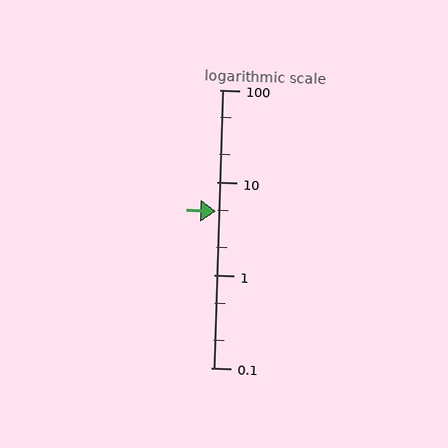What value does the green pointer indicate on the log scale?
The pointer indicates approximately 4.9.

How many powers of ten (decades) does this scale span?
The scale spans 3 decades, from 0.1 to 100.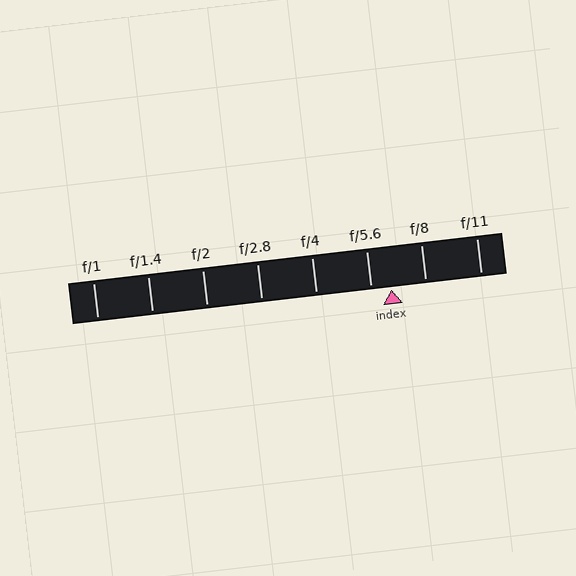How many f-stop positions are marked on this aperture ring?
There are 8 f-stop positions marked.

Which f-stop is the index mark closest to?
The index mark is closest to f/5.6.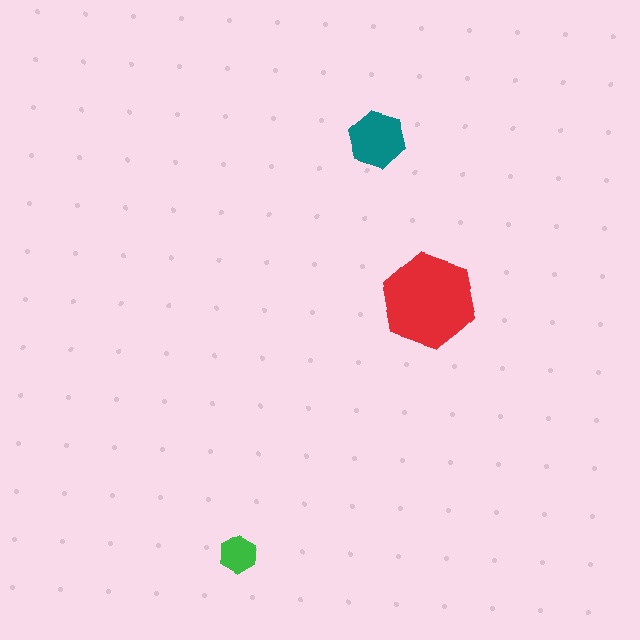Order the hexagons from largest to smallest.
the red one, the teal one, the green one.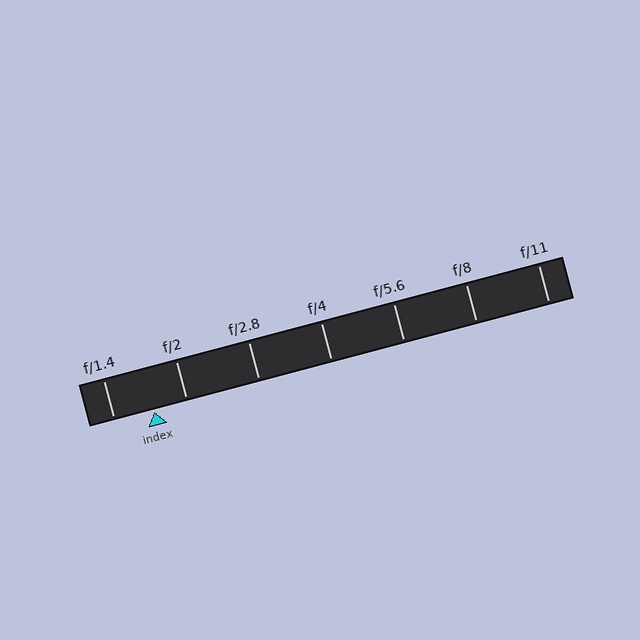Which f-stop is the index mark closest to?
The index mark is closest to f/2.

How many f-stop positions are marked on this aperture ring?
There are 7 f-stop positions marked.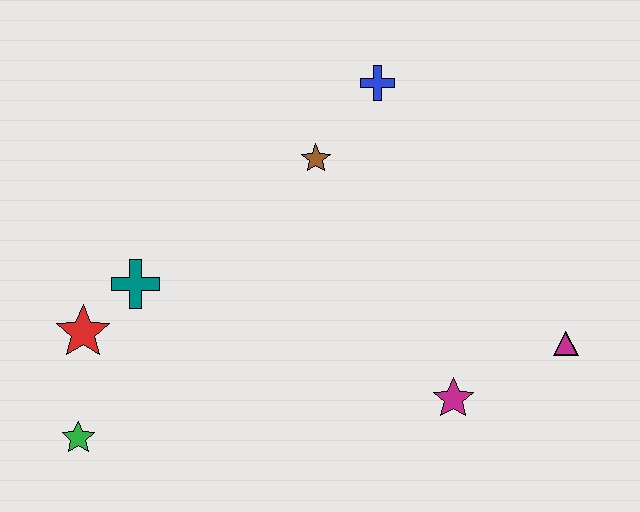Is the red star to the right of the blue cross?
No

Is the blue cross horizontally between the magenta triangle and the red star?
Yes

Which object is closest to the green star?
The red star is closest to the green star.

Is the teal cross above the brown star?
No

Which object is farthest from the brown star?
The green star is farthest from the brown star.